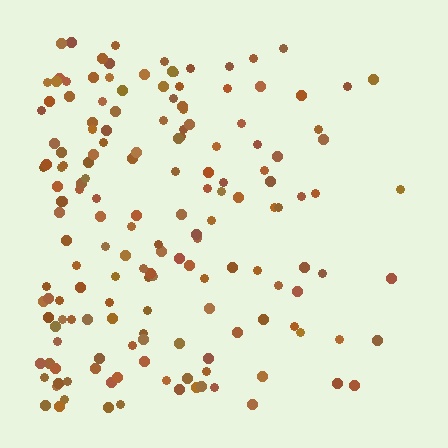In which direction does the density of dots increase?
From right to left, with the left side densest.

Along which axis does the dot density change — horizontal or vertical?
Horizontal.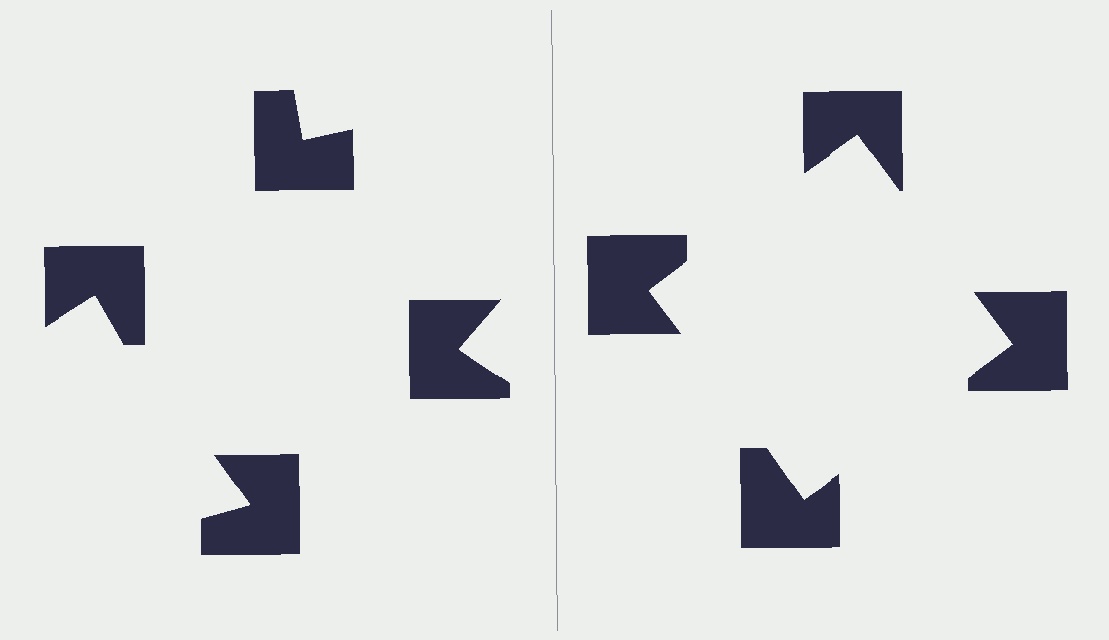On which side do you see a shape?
An illusory square appears on the right side. On the left side the wedge cuts are rotated, so no coherent shape forms.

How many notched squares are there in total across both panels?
8 — 4 on each side.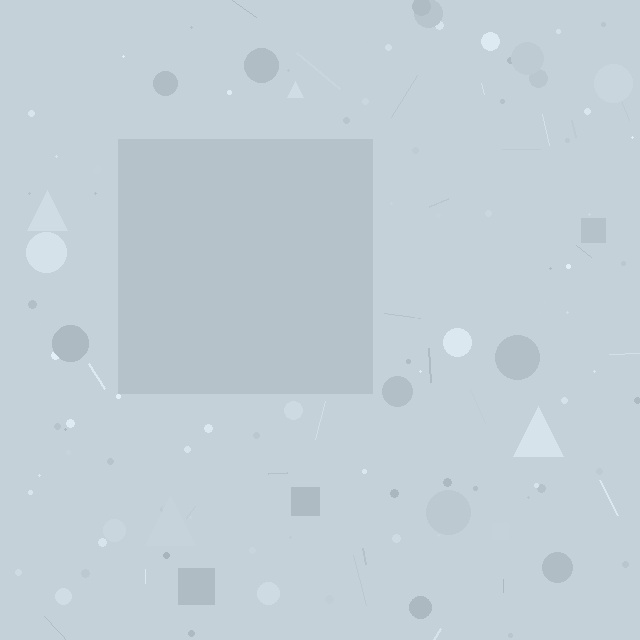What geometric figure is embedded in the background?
A square is embedded in the background.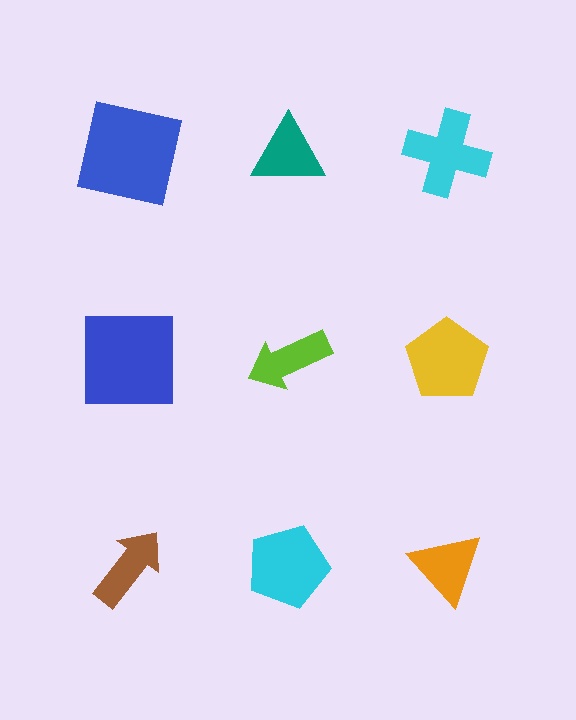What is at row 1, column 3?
A cyan cross.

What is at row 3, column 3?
An orange triangle.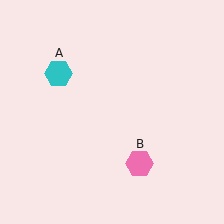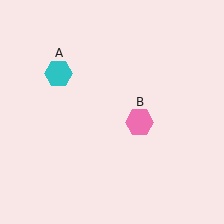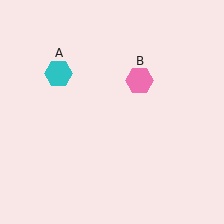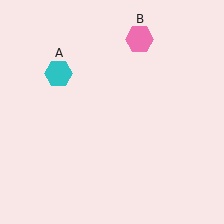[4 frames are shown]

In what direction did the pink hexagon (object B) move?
The pink hexagon (object B) moved up.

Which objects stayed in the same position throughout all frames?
Cyan hexagon (object A) remained stationary.